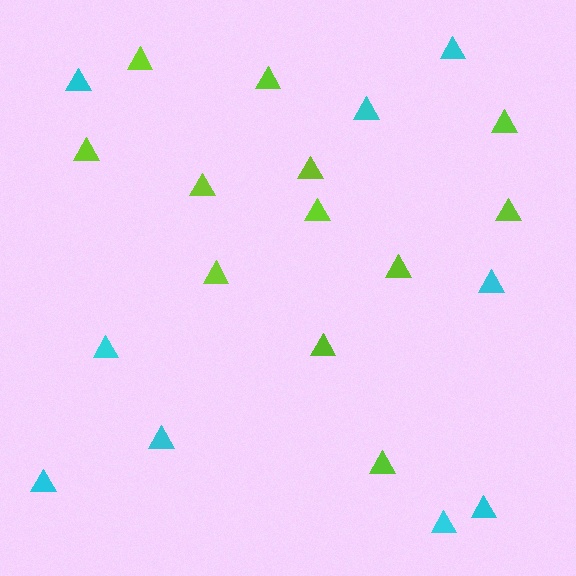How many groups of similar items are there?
There are 2 groups: one group of lime triangles (12) and one group of cyan triangles (9).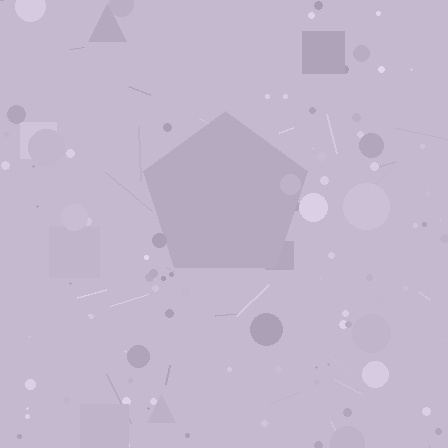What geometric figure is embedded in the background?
A pentagon is embedded in the background.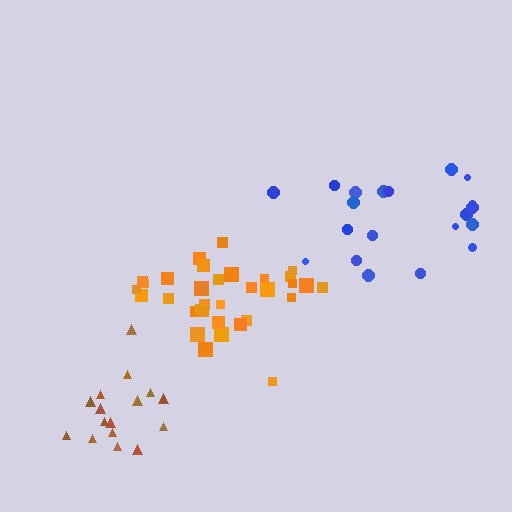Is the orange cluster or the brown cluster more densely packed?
Brown.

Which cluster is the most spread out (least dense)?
Blue.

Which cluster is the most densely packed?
Brown.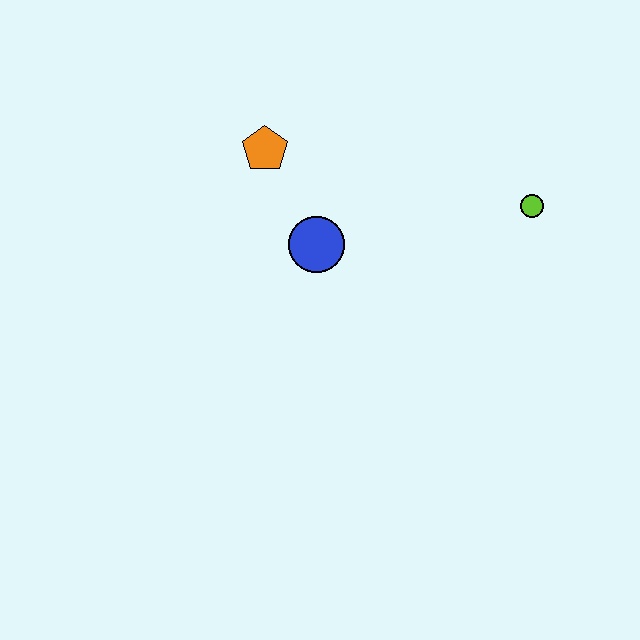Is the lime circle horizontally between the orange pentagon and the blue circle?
No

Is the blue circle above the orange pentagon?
No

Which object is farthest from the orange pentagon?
The lime circle is farthest from the orange pentagon.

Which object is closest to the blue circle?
The orange pentagon is closest to the blue circle.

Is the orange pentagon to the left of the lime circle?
Yes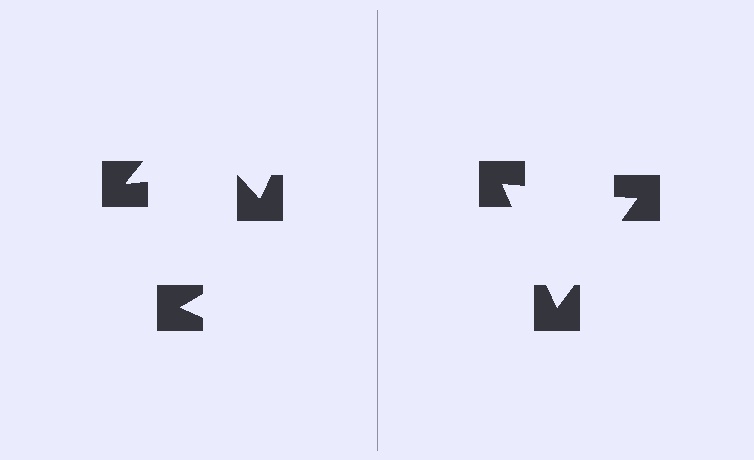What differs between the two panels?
The notched squares are positioned identically on both sides; only the wedge orientations differ. On the right they align to a triangle; on the left they are misaligned.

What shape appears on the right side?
An illusory triangle.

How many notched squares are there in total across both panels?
6 — 3 on each side.